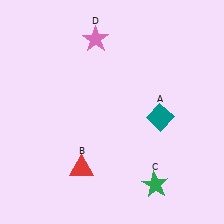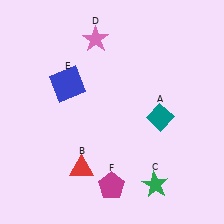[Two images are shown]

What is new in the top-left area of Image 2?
A blue square (E) was added in the top-left area of Image 2.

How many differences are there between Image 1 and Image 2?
There are 2 differences between the two images.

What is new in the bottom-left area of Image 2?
A magenta pentagon (F) was added in the bottom-left area of Image 2.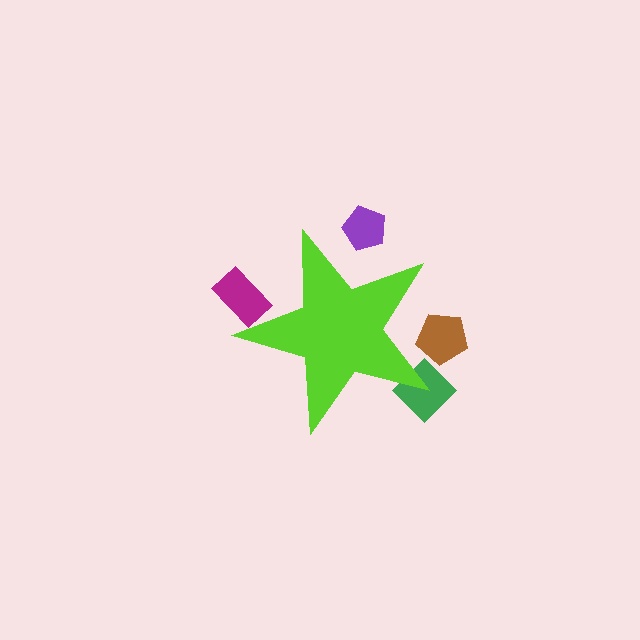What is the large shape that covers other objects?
A lime star.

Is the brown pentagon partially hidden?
Yes, the brown pentagon is partially hidden behind the lime star.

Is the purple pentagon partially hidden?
Yes, the purple pentagon is partially hidden behind the lime star.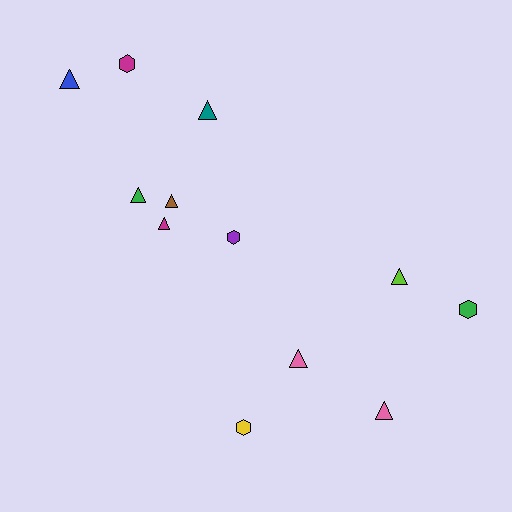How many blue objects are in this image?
There is 1 blue object.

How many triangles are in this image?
There are 8 triangles.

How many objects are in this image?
There are 12 objects.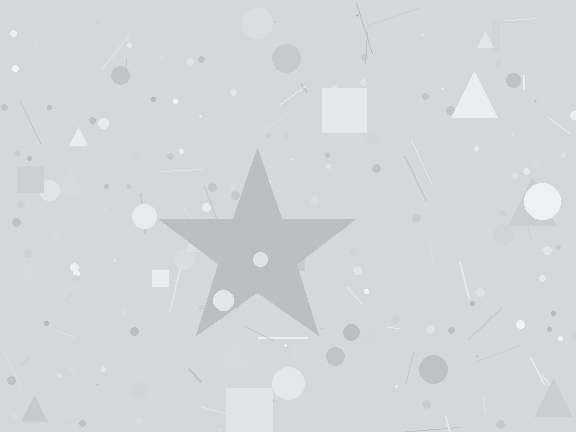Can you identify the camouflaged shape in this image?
The camouflaged shape is a star.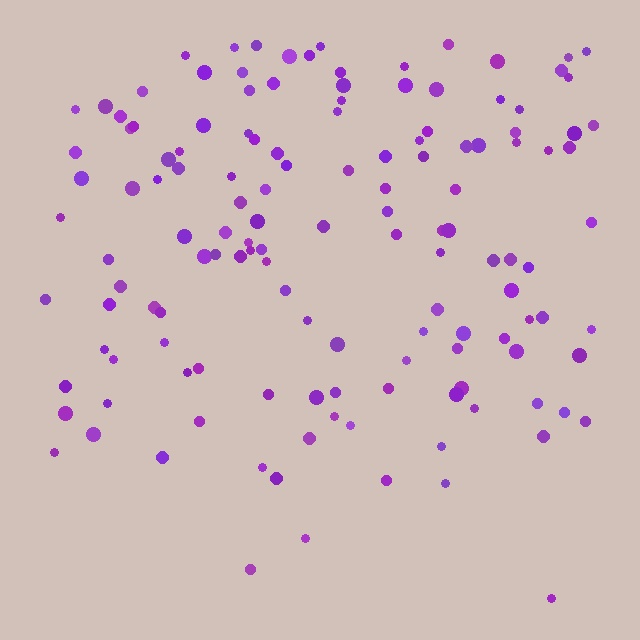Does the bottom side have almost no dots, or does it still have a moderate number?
Still a moderate number, just noticeably fewer than the top.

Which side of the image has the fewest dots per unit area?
The bottom.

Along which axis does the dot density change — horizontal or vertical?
Vertical.